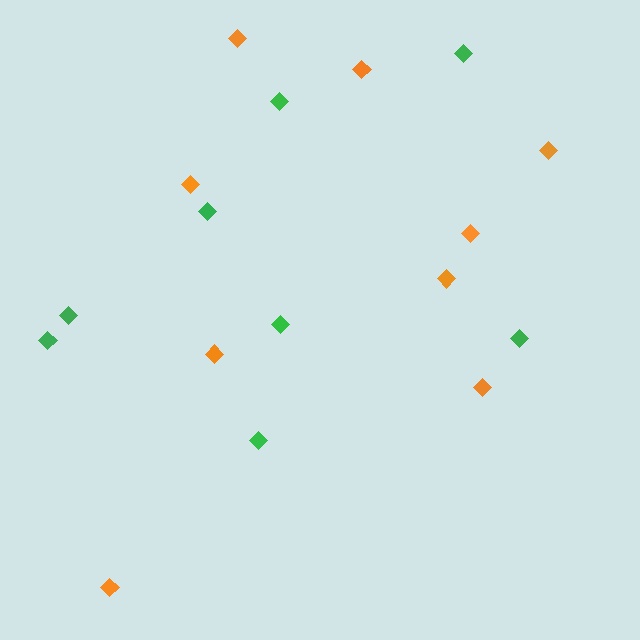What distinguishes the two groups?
There are 2 groups: one group of green diamonds (8) and one group of orange diamonds (9).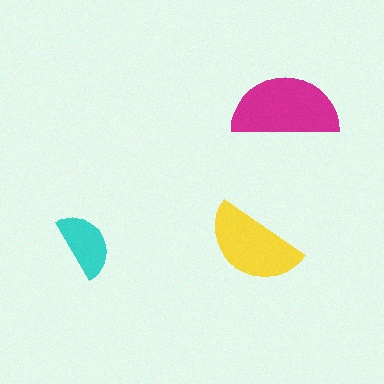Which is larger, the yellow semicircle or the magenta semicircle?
The magenta one.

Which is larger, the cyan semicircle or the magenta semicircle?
The magenta one.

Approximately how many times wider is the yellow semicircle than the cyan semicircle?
About 1.5 times wider.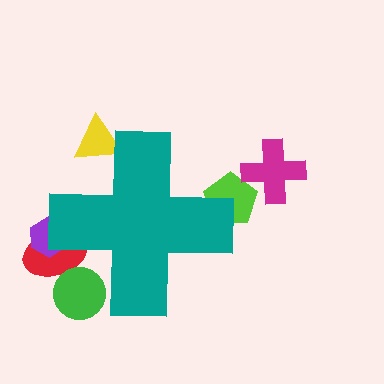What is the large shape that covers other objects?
A teal cross.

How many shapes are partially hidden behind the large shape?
5 shapes are partially hidden.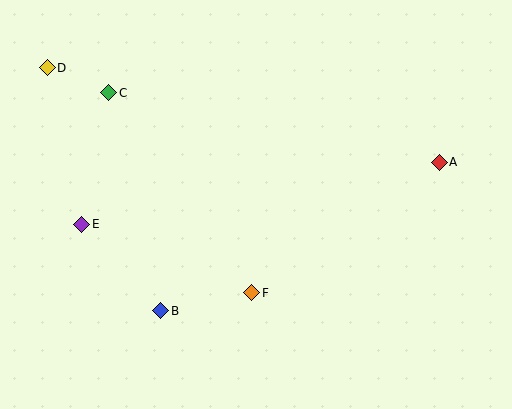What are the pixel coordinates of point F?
Point F is at (252, 293).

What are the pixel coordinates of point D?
Point D is at (47, 68).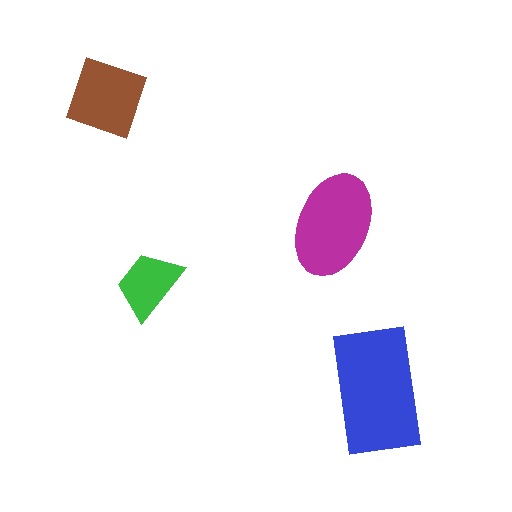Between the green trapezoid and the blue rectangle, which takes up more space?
The blue rectangle.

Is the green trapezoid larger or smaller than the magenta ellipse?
Smaller.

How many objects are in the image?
There are 4 objects in the image.